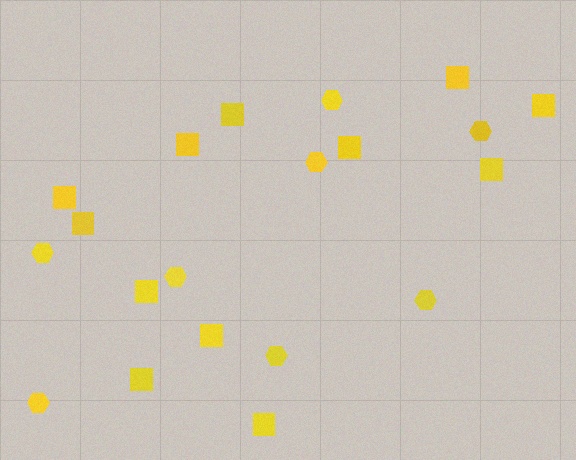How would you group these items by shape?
There are 2 groups: one group of hexagons (8) and one group of squares (12).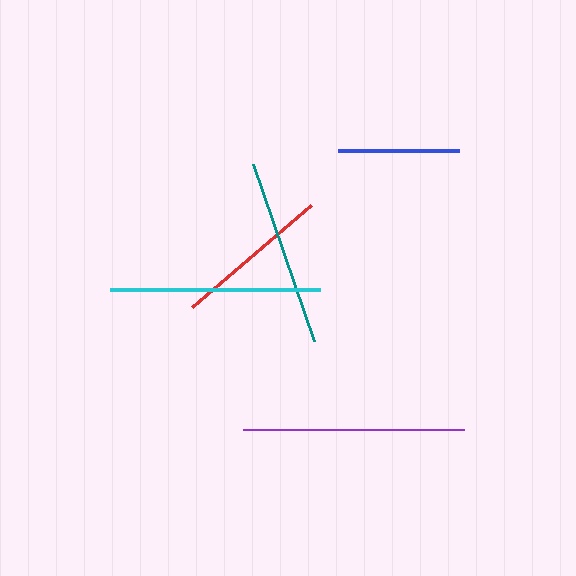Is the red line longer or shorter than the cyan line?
The cyan line is longer than the red line.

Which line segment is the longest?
The purple line is the longest at approximately 221 pixels.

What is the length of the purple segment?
The purple segment is approximately 221 pixels long.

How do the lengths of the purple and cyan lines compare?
The purple and cyan lines are approximately the same length.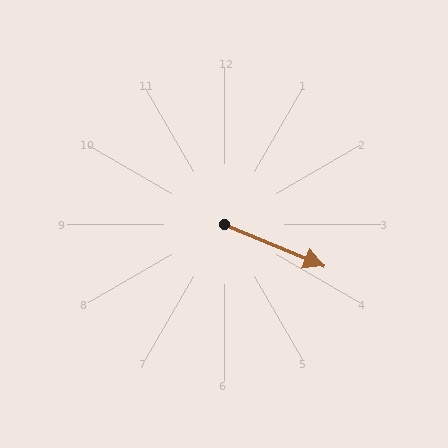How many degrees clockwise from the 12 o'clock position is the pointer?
Approximately 113 degrees.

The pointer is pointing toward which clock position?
Roughly 4 o'clock.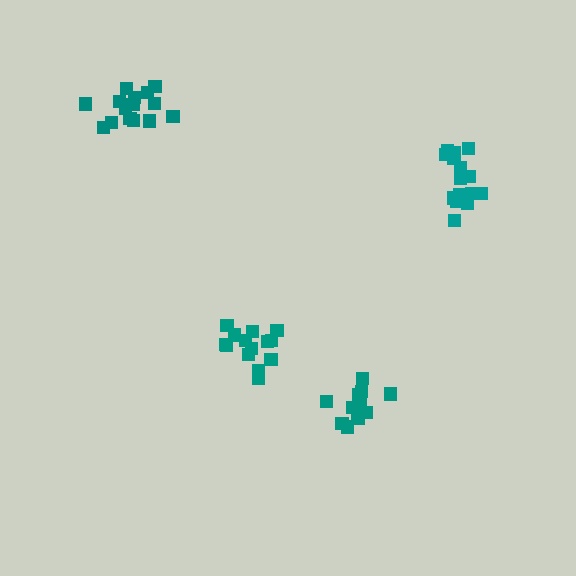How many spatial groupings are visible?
There are 4 spatial groupings.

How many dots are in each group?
Group 1: 14 dots, Group 2: 12 dots, Group 3: 15 dots, Group 4: 15 dots (56 total).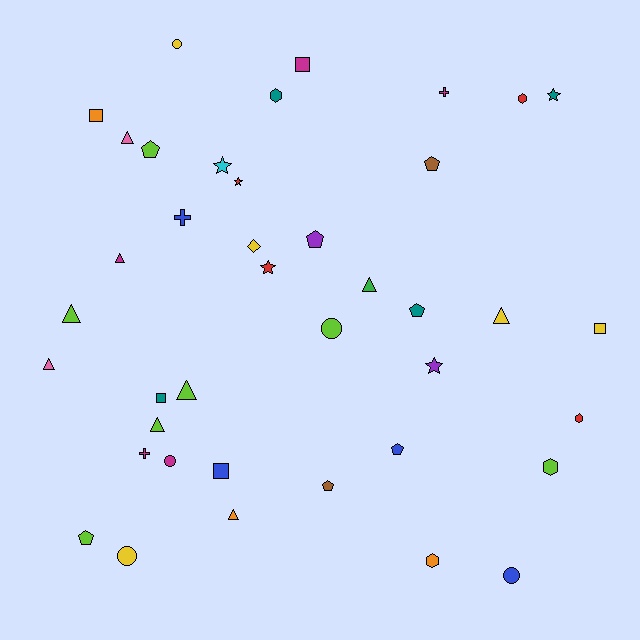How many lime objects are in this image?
There are 7 lime objects.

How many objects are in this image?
There are 40 objects.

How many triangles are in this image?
There are 9 triangles.